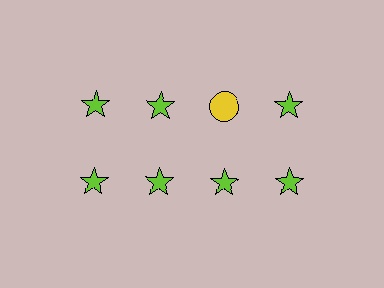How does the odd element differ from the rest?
It differs in both color (yellow instead of lime) and shape (circle instead of star).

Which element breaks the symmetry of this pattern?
The yellow circle in the top row, center column breaks the symmetry. All other shapes are lime stars.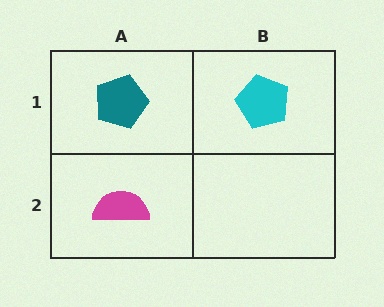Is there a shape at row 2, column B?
No, that cell is empty.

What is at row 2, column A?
A magenta semicircle.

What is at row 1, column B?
A cyan pentagon.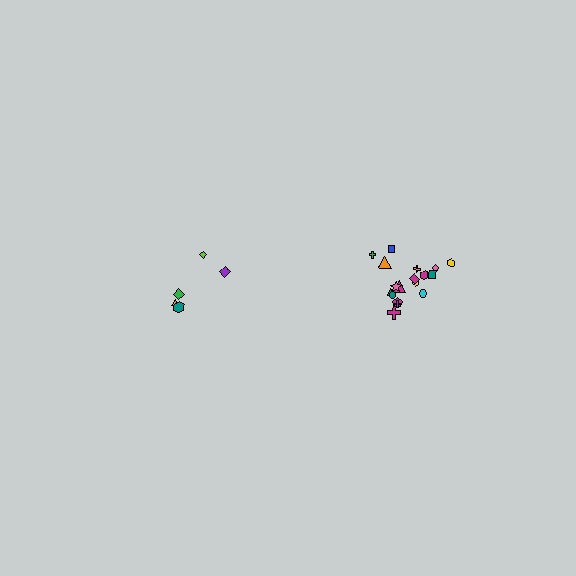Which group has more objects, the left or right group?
The right group.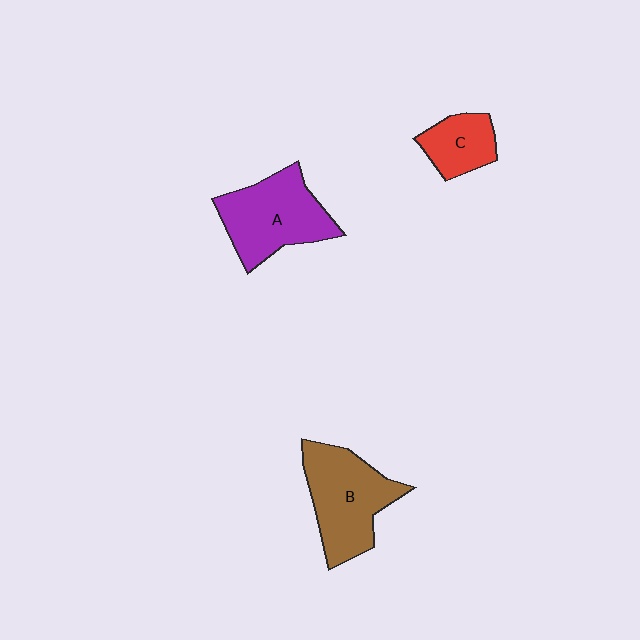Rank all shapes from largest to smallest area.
From largest to smallest: B (brown), A (purple), C (red).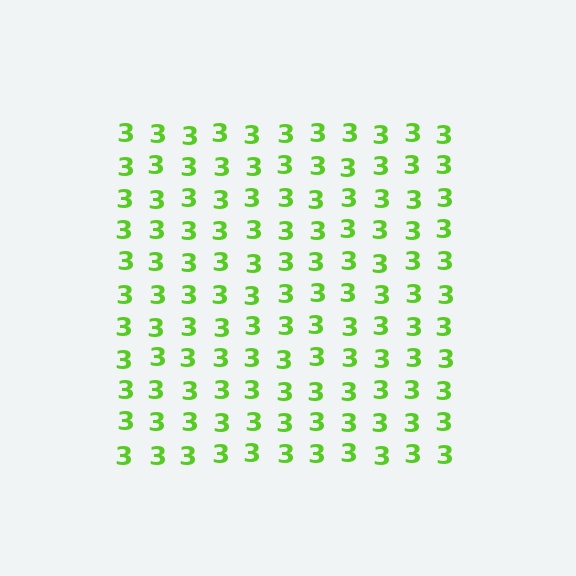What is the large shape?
The large shape is a square.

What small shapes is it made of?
It is made of small digit 3's.